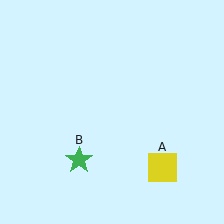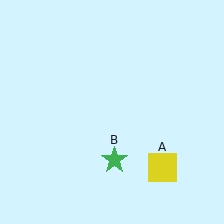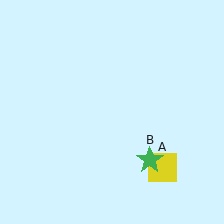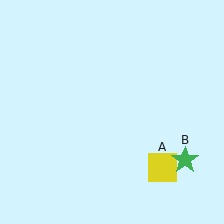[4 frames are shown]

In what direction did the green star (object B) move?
The green star (object B) moved right.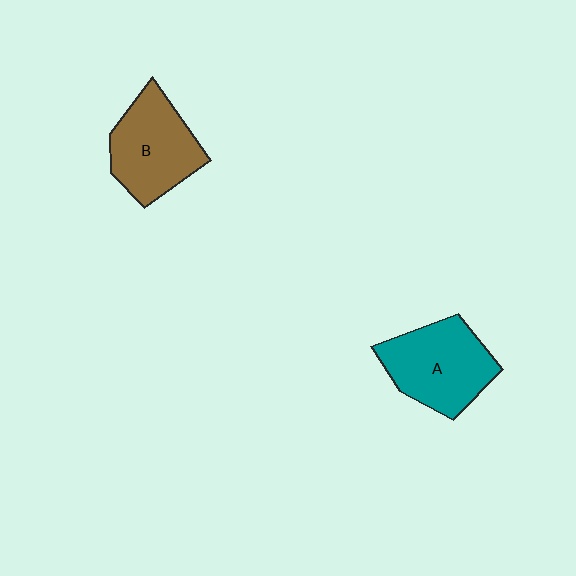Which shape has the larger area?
Shape A (teal).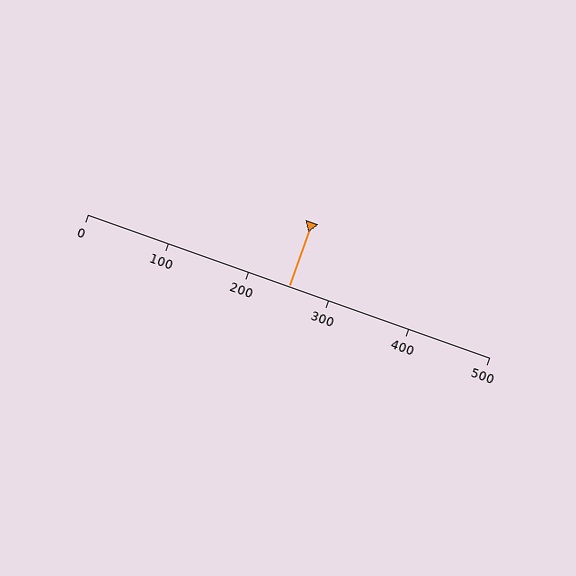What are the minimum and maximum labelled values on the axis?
The axis runs from 0 to 500.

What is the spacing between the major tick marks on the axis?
The major ticks are spaced 100 apart.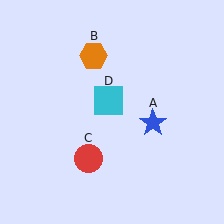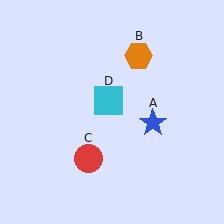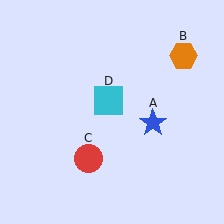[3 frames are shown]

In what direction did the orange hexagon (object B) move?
The orange hexagon (object B) moved right.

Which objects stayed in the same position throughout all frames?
Blue star (object A) and red circle (object C) and cyan square (object D) remained stationary.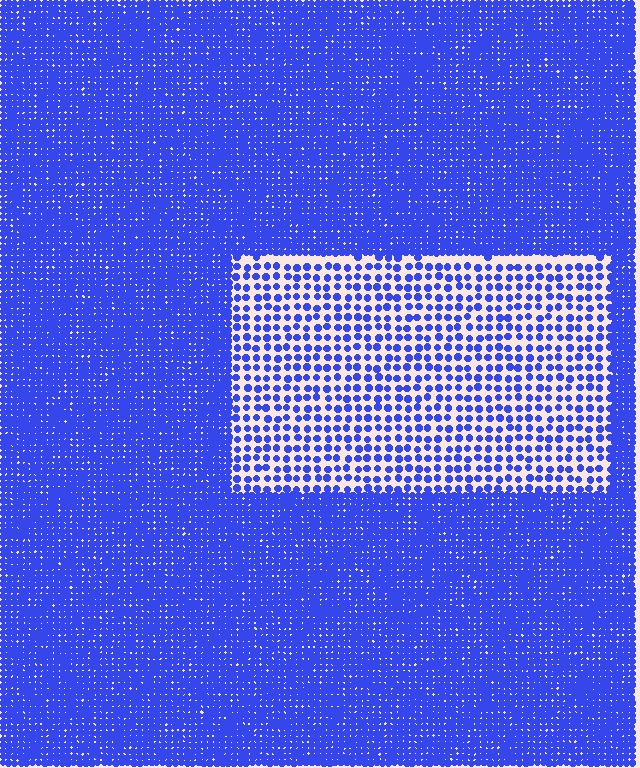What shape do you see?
I see a rectangle.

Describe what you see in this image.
The image contains small blue elements arranged at two different densities. A rectangle-shaped region is visible where the elements are less densely packed than the surrounding area.